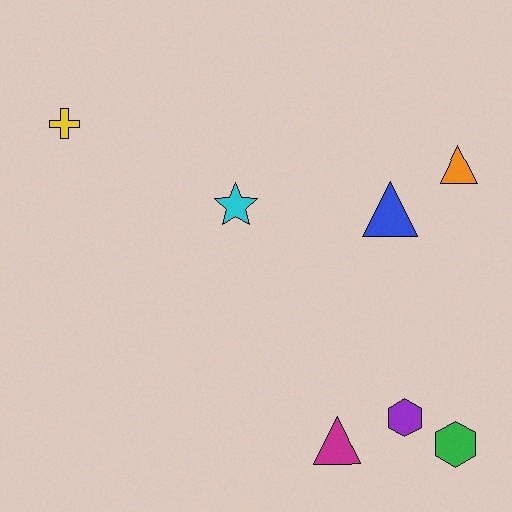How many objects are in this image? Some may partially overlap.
There are 7 objects.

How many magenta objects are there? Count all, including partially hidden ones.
There is 1 magenta object.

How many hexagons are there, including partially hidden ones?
There are 2 hexagons.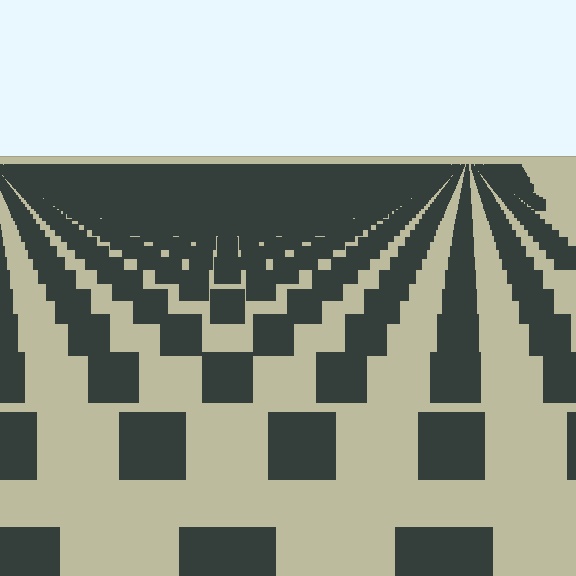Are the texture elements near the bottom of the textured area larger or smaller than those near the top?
Larger. Near the bottom, elements are closer to the viewer and appear at a bigger on-screen size.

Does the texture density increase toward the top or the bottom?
Density increases toward the top.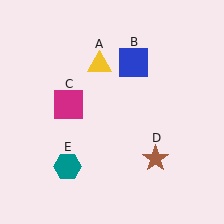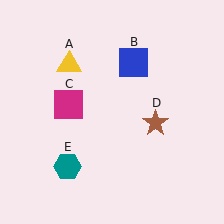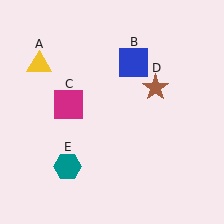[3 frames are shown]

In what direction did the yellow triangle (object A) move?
The yellow triangle (object A) moved left.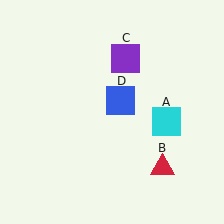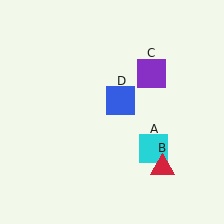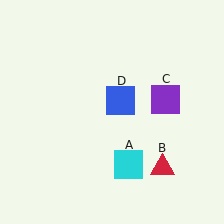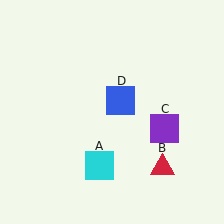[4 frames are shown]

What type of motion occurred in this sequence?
The cyan square (object A), purple square (object C) rotated clockwise around the center of the scene.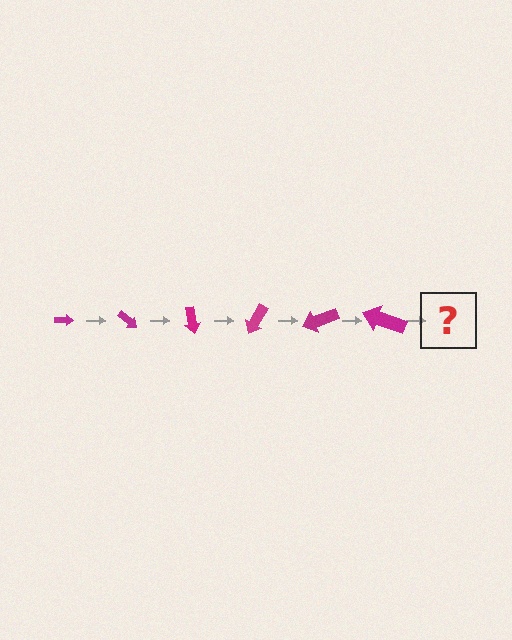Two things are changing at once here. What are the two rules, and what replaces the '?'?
The two rules are that the arrow grows larger each step and it rotates 40 degrees each step. The '?' should be an arrow, larger than the previous one and rotated 240 degrees from the start.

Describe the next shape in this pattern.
It should be an arrow, larger than the previous one and rotated 240 degrees from the start.